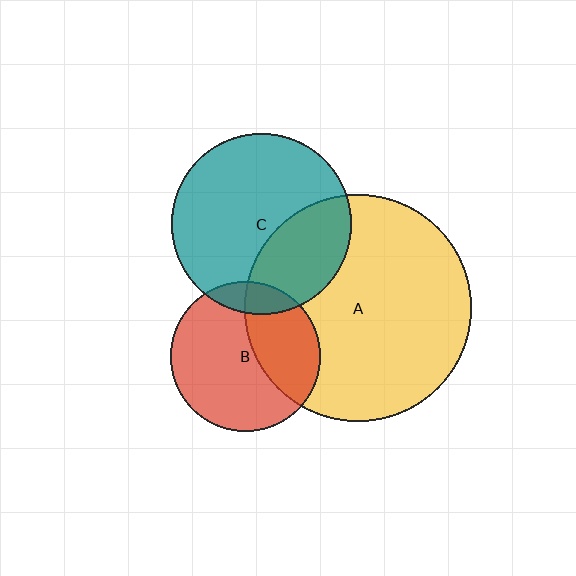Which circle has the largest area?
Circle A (yellow).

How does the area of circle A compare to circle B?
Approximately 2.3 times.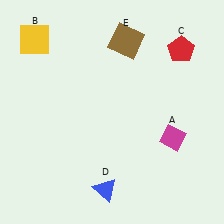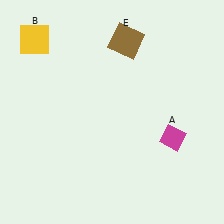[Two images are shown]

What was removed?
The red pentagon (C), the blue triangle (D) were removed in Image 2.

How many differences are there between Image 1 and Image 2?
There are 2 differences between the two images.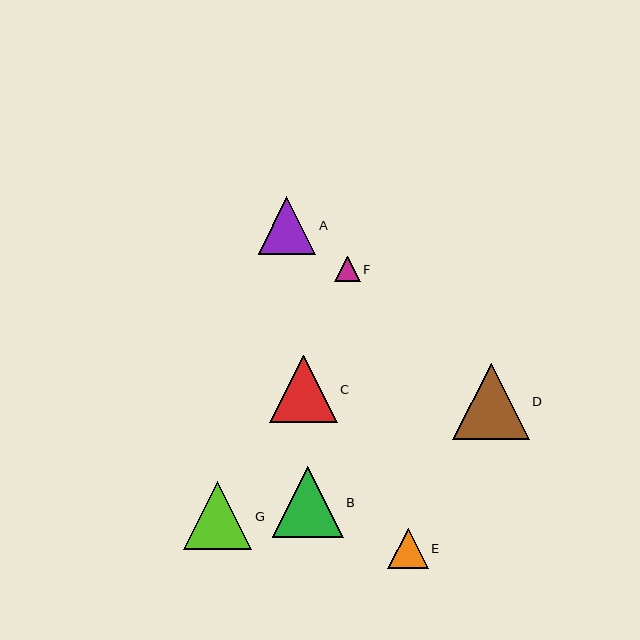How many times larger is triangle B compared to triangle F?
Triangle B is approximately 2.8 times the size of triangle F.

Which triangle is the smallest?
Triangle F is the smallest with a size of approximately 25 pixels.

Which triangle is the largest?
Triangle D is the largest with a size of approximately 77 pixels.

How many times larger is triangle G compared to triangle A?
Triangle G is approximately 1.2 times the size of triangle A.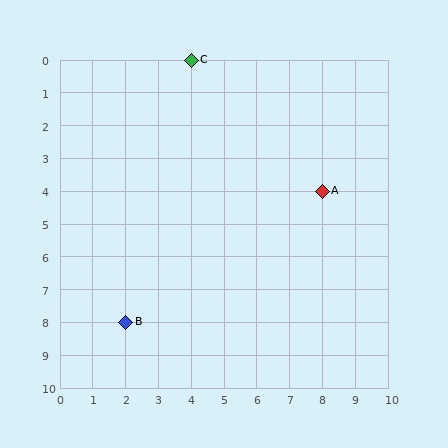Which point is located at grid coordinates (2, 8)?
Point B is at (2, 8).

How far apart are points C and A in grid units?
Points C and A are 4 columns and 4 rows apart (about 5.7 grid units diagonally).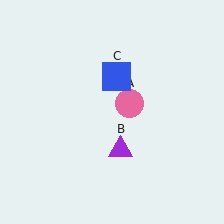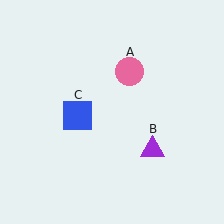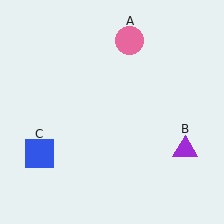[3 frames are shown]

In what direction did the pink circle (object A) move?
The pink circle (object A) moved up.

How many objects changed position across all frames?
3 objects changed position: pink circle (object A), purple triangle (object B), blue square (object C).